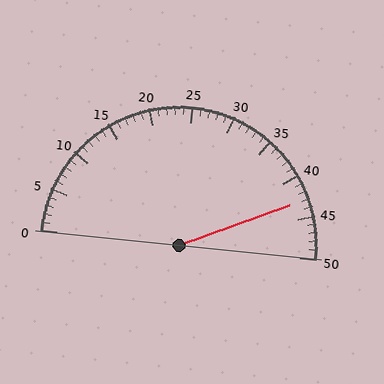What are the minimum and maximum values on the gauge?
The gauge ranges from 0 to 50.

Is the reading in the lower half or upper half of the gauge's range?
The reading is in the upper half of the range (0 to 50).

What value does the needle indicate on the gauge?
The needle indicates approximately 43.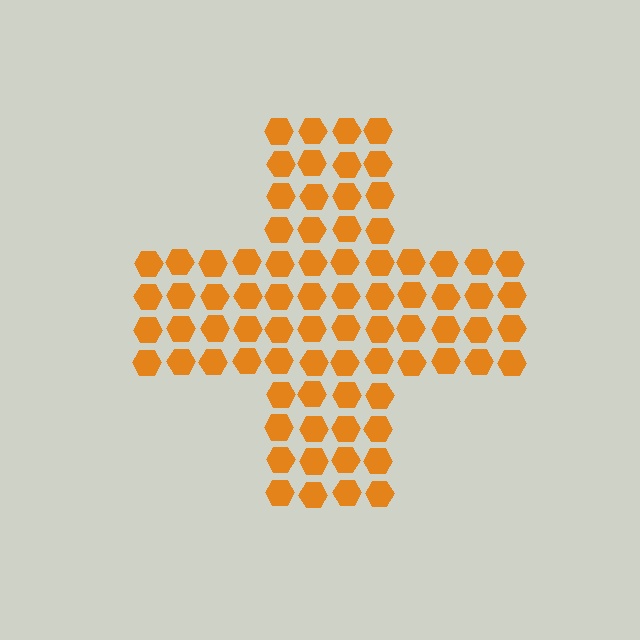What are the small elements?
The small elements are hexagons.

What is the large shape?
The large shape is a cross.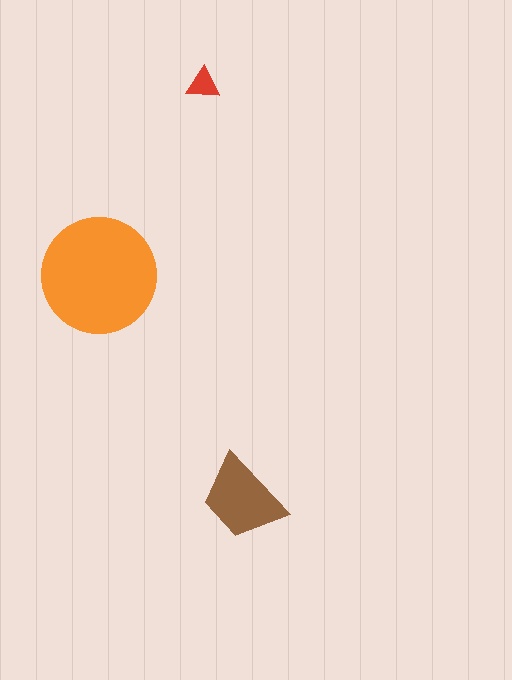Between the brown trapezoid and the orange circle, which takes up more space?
The orange circle.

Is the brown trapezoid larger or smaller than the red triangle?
Larger.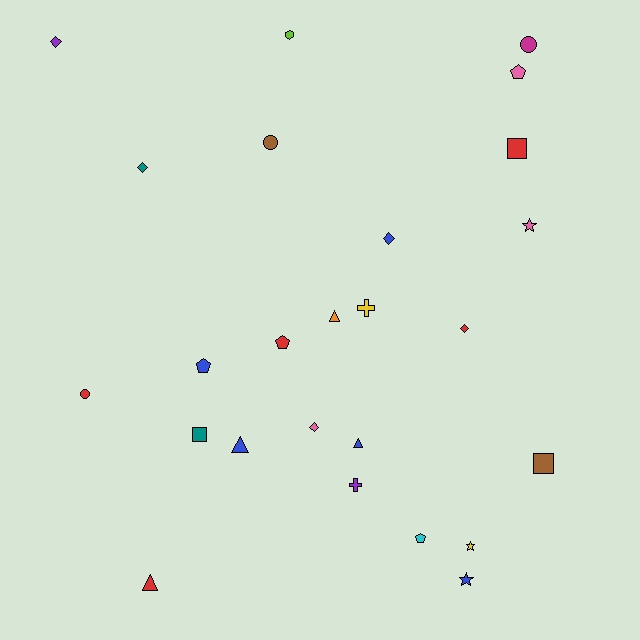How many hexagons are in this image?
There is 1 hexagon.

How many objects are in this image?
There are 25 objects.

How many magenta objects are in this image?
There is 1 magenta object.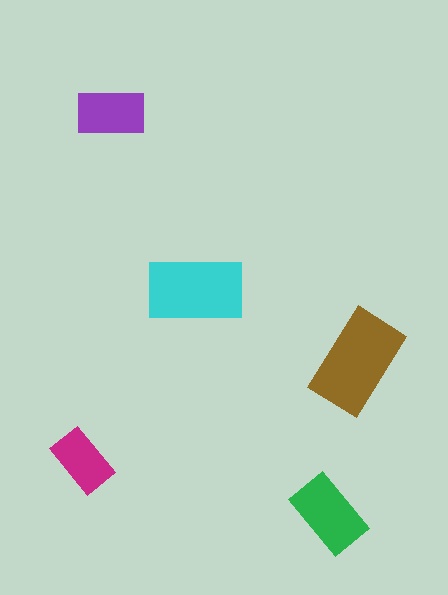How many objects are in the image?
There are 5 objects in the image.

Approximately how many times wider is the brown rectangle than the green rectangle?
About 1.5 times wider.